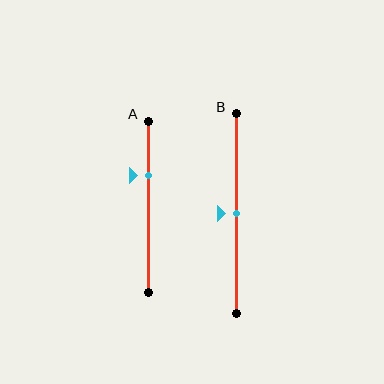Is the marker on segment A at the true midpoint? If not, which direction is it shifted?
No, the marker on segment A is shifted upward by about 18% of the segment length.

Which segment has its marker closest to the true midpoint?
Segment B has its marker closest to the true midpoint.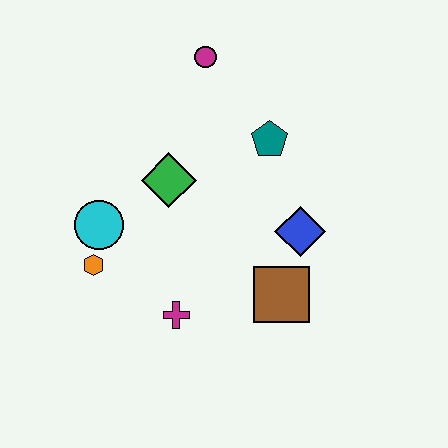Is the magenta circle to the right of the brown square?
No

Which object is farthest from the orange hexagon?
The magenta circle is farthest from the orange hexagon.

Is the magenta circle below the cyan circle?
No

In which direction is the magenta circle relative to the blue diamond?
The magenta circle is above the blue diamond.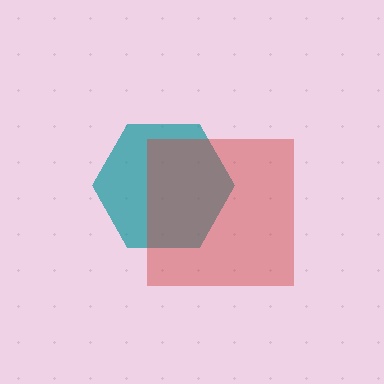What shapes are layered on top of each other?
The layered shapes are: a teal hexagon, a red square.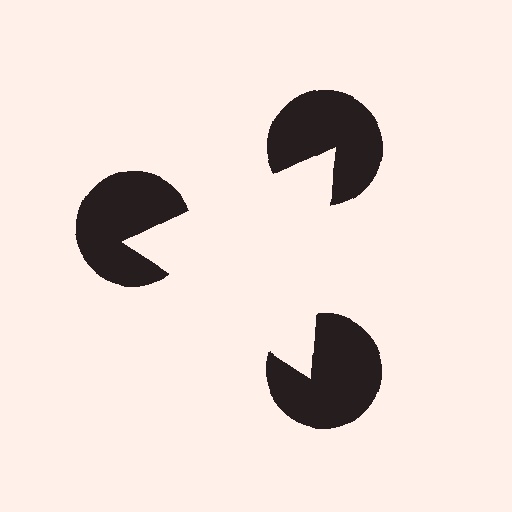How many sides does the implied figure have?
3 sides.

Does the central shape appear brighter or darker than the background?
It typically appears slightly brighter than the background, even though no actual brightness change is drawn.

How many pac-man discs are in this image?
There are 3 — one at each vertex of the illusory triangle.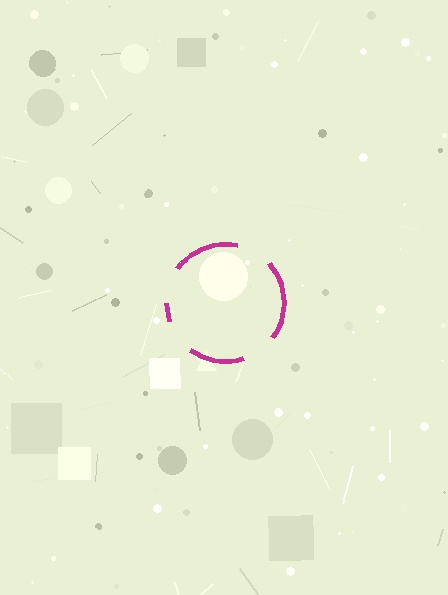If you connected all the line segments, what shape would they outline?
They would outline a circle.